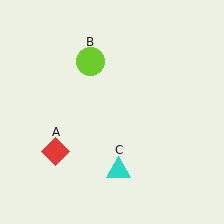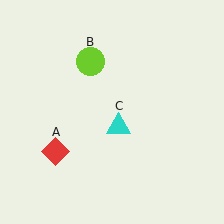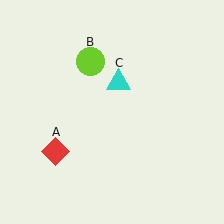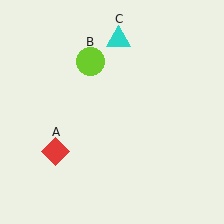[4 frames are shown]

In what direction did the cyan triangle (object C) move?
The cyan triangle (object C) moved up.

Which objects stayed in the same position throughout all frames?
Red diamond (object A) and lime circle (object B) remained stationary.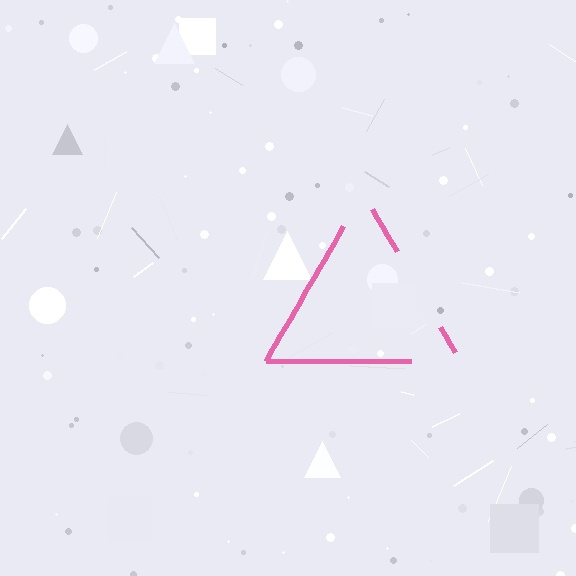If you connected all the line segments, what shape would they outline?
They would outline a triangle.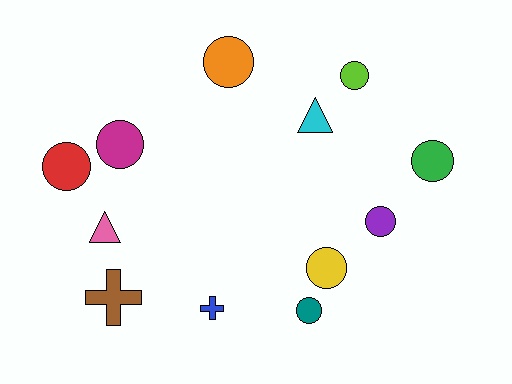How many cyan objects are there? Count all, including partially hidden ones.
There is 1 cyan object.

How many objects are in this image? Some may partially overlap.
There are 12 objects.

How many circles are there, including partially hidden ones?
There are 8 circles.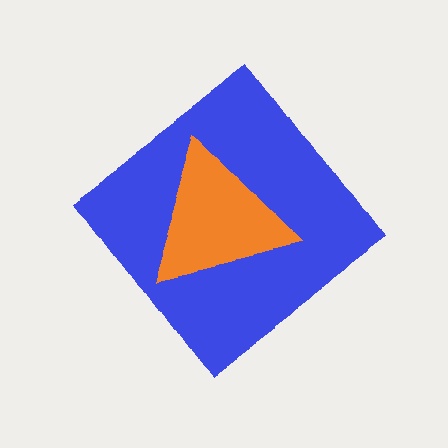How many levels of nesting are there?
2.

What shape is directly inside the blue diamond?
The orange triangle.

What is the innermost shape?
The orange triangle.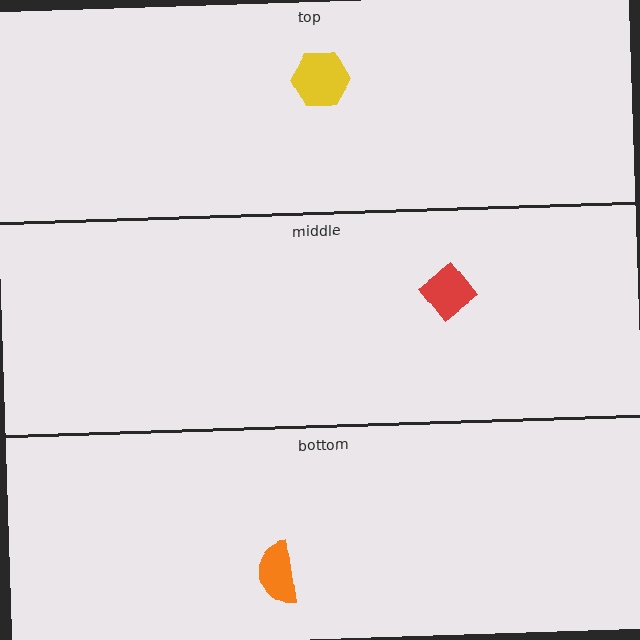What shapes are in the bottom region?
The orange semicircle.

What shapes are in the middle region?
The red diamond.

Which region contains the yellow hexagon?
The top region.